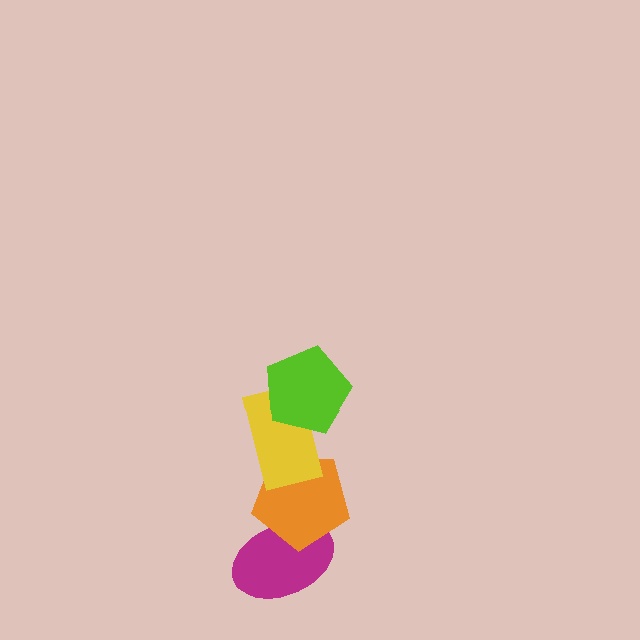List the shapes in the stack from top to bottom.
From top to bottom: the lime pentagon, the yellow rectangle, the orange pentagon, the magenta ellipse.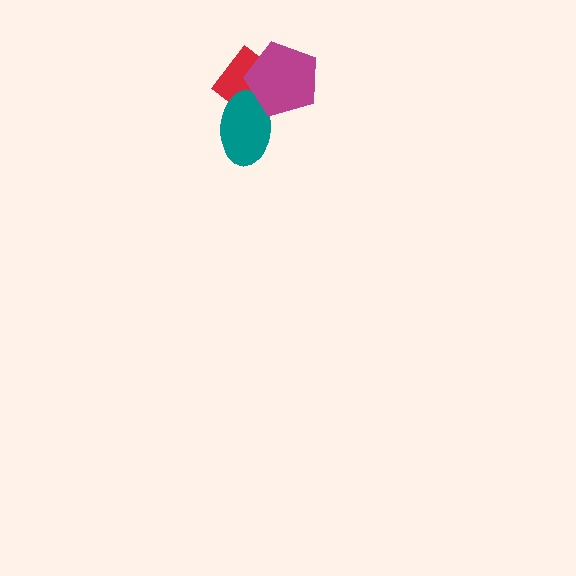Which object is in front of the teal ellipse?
The magenta pentagon is in front of the teal ellipse.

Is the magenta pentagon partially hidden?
No, no other shape covers it.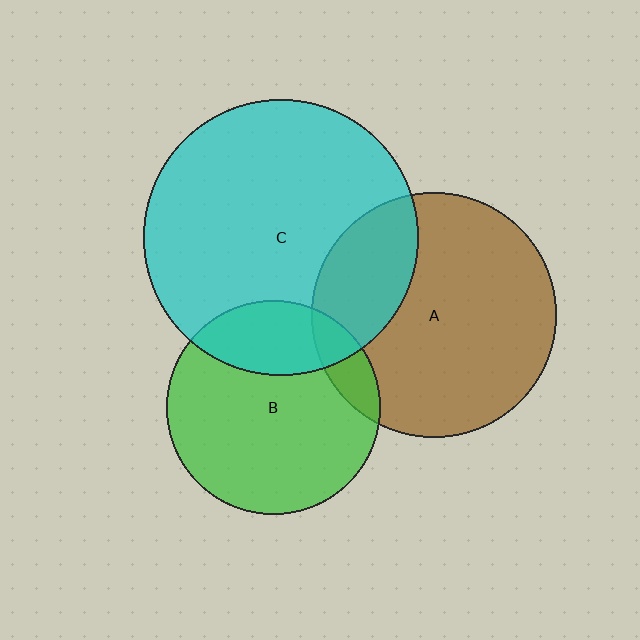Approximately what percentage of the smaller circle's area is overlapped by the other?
Approximately 25%.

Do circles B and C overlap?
Yes.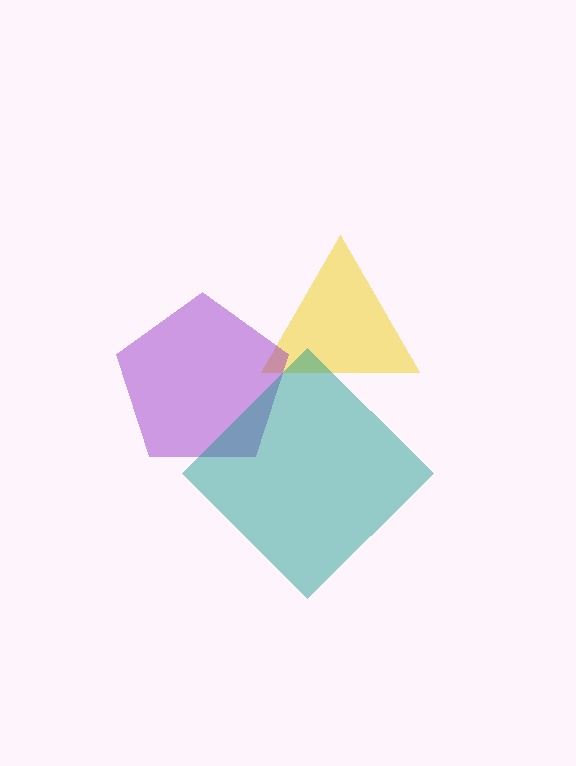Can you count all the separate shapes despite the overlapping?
Yes, there are 3 separate shapes.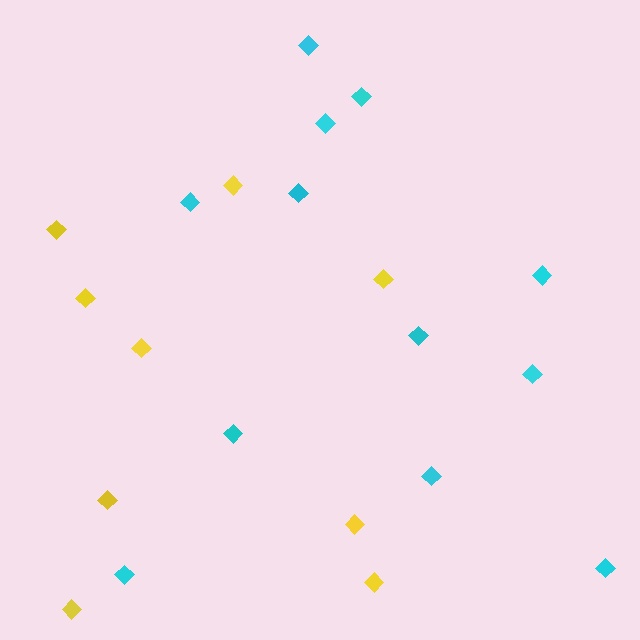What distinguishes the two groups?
There are 2 groups: one group of yellow diamonds (9) and one group of cyan diamonds (12).